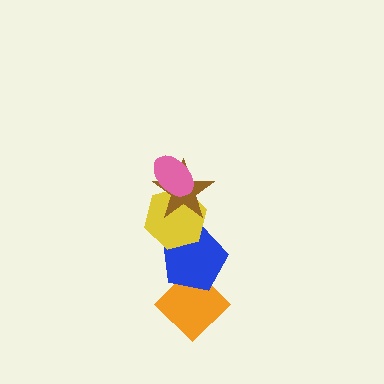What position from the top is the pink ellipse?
The pink ellipse is 1st from the top.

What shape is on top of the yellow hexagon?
The brown star is on top of the yellow hexagon.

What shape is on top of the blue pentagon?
The yellow hexagon is on top of the blue pentagon.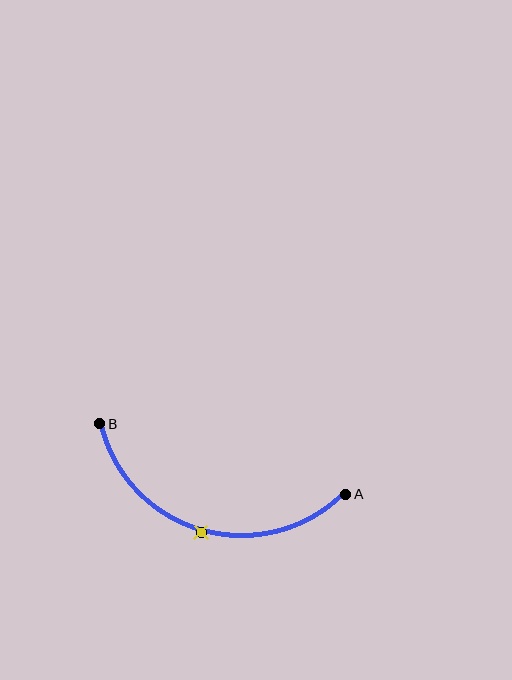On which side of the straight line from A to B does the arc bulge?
The arc bulges below the straight line connecting A and B.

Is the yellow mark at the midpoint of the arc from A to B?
Yes. The yellow mark lies on the arc at equal arc-length from both A and B — it is the arc midpoint.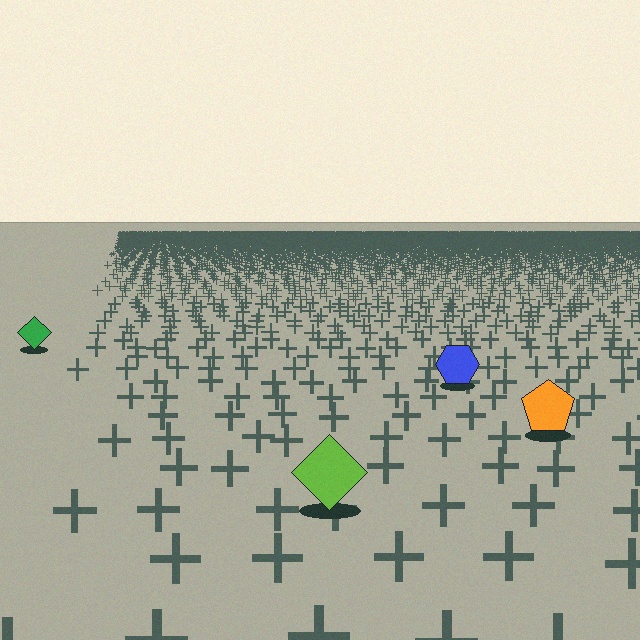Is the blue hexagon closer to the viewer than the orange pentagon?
No. The orange pentagon is closer — you can tell from the texture gradient: the ground texture is coarser near it.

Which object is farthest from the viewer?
The green diamond is farthest from the viewer. It appears smaller and the ground texture around it is denser.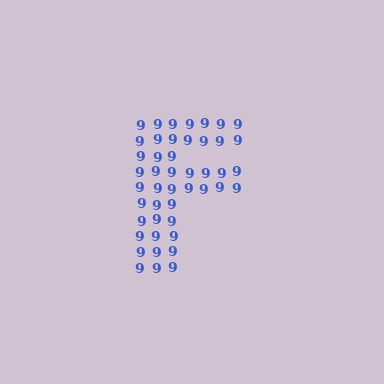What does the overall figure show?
The overall figure shows the letter F.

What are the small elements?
The small elements are digit 9's.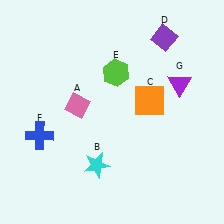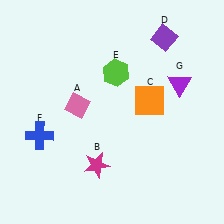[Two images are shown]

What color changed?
The star (B) changed from cyan in Image 1 to magenta in Image 2.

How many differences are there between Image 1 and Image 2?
There is 1 difference between the two images.